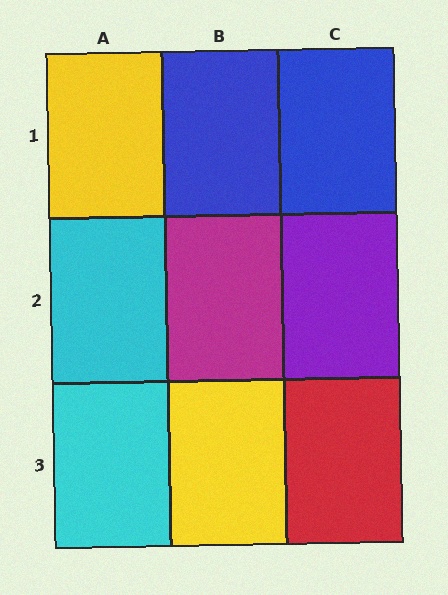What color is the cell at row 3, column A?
Cyan.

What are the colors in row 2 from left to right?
Cyan, magenta, purple.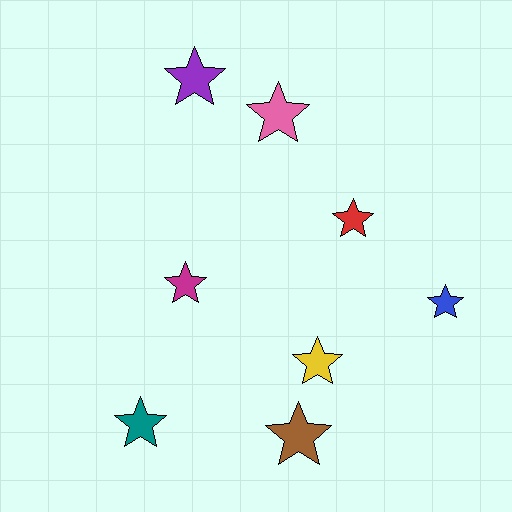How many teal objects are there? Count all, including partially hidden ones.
There is 1 teal object.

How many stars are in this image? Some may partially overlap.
There are 8 stars.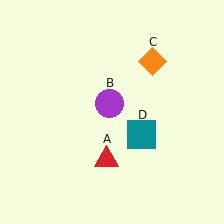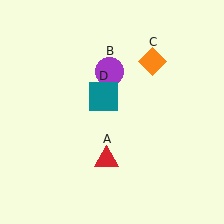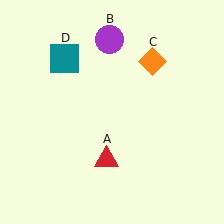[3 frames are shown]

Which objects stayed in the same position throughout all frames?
Red triangle (object A) and orange diamond (object C) remained stationary.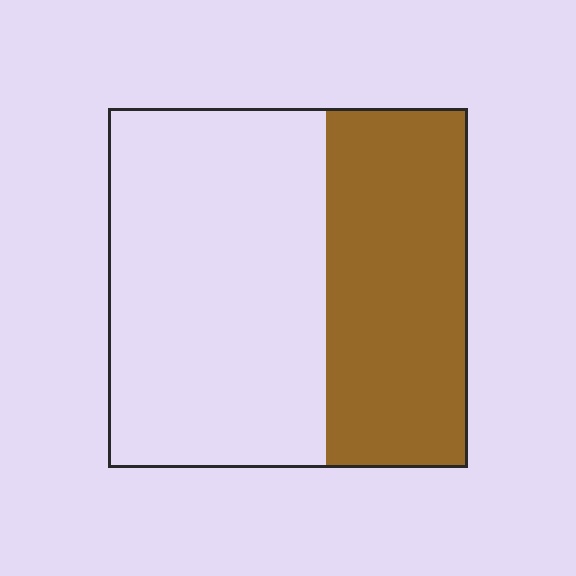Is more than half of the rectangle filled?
No.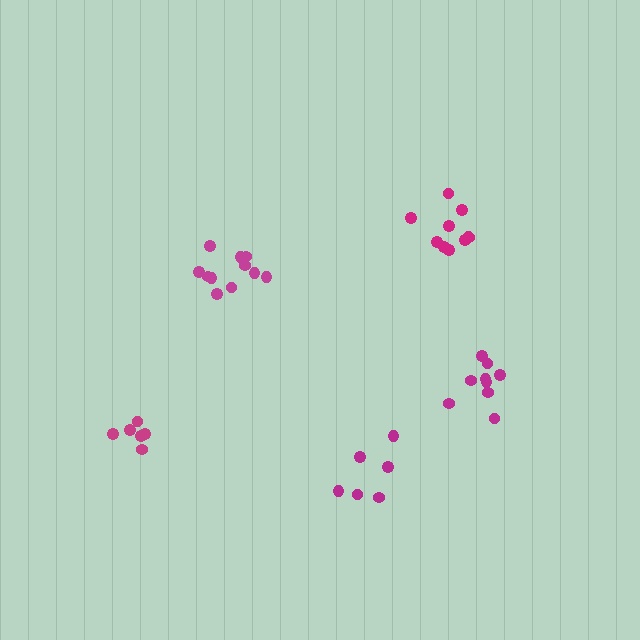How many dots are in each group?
Group 1: 6 dots, Group 2: 10 dots, Group 3: 9 dots, Group 4: 11 dots, Group 5: 6 dots (42 total).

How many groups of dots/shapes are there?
There are 5 groups.